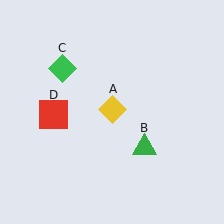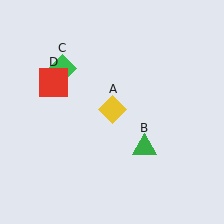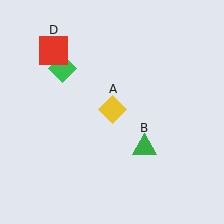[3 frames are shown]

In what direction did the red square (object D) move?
The red square (object D) moved up.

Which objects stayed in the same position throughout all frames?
Yellow diamond (object A) and green triangle (object B) and green diamond (object C) remained stationary.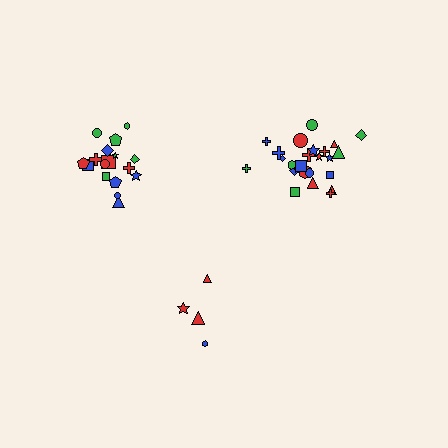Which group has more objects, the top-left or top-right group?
The top-right group.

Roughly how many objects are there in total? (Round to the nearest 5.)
Roughly 45 objects in total.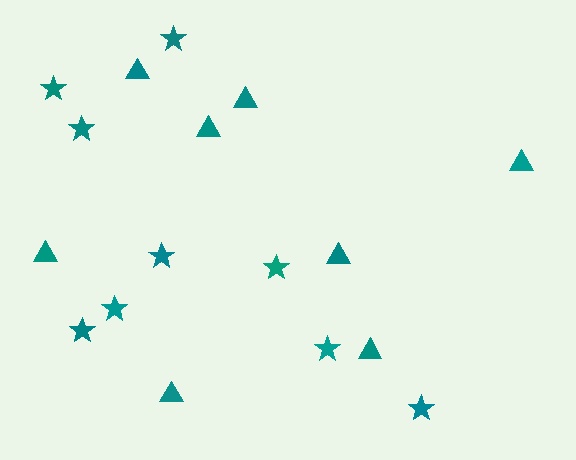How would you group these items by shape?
There are 2 groups: one group of stars (9) and one group of triangles (8).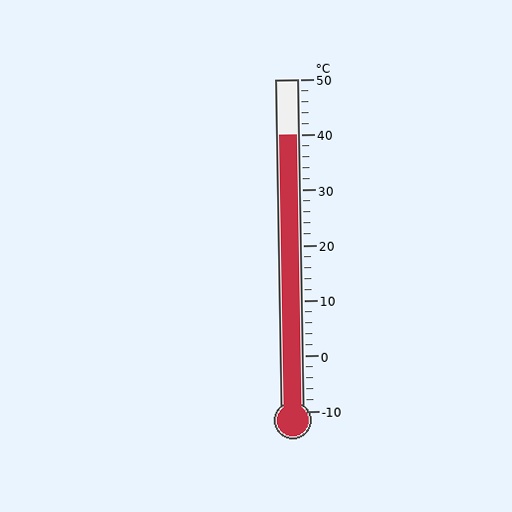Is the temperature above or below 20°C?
The temperature is above 20°C.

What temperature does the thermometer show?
The thermometer shows approximately 40°C.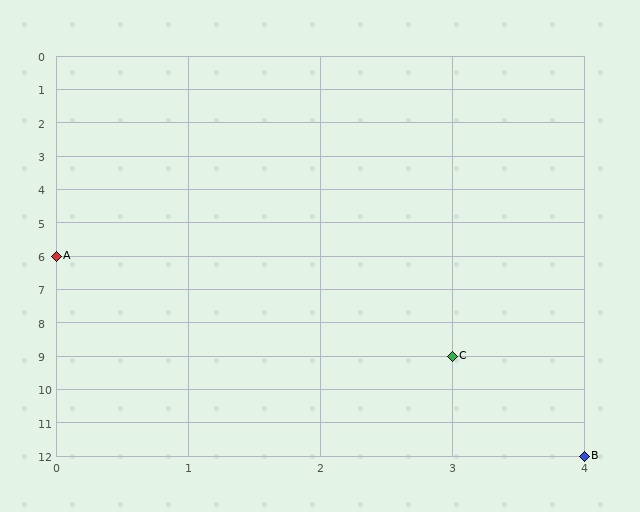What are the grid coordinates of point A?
Point A is at grid coordinates (0, 6).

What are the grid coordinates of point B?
Point B is at grid coordinates (4, 12).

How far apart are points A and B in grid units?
Points A and B are 4 columns and 6 rows apart (about 7.2 grid units diagonally).